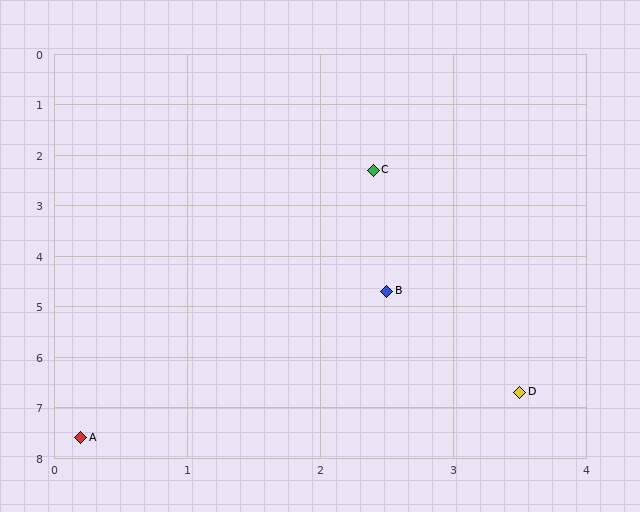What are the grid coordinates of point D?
Point D is at approximately (3.5, 6.7).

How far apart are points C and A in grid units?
Points C and A are about 5.7 grid units apart.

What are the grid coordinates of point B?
Point B is at approximately (2.5, 4.7).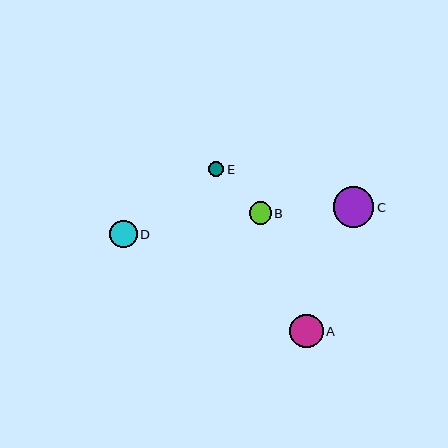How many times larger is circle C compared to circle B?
Circle C is approximately 1.8 times the size of circle B.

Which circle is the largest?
Circle C is the largest with a size of approximately 40 pixels.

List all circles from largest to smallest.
From largest to smallest: C, A, D, B, E.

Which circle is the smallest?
Circle E is the smallest with a size of approximately 15 pixels.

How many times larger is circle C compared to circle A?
Circle C is approximately 1.2 times the size of circle A.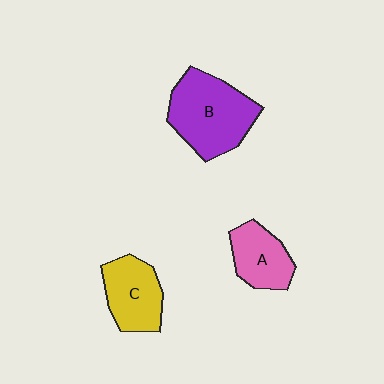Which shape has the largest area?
Shape B (purple).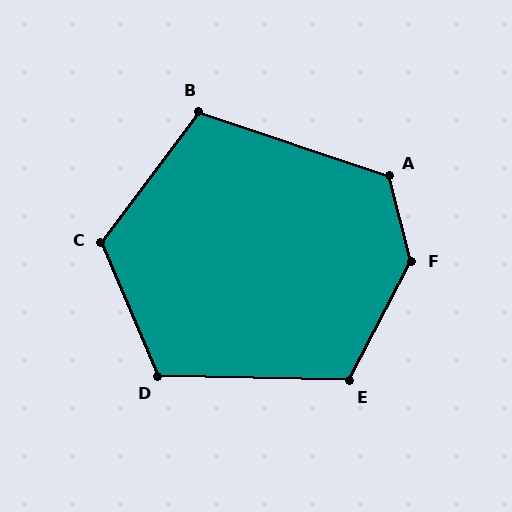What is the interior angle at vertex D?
Approximately 114 degrees (obtuse).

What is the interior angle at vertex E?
Approximately 116 degrees (obtuse).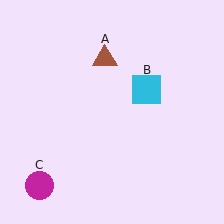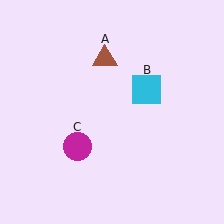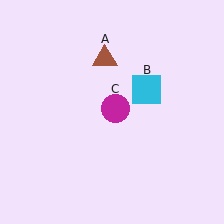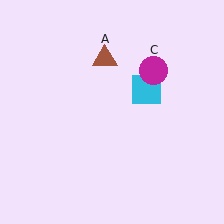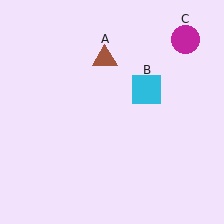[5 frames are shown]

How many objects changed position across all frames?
1 object changed position: magenta circle (object C).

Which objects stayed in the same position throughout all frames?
Brown triangle (object A) and cyan square (object B) remained stationary.